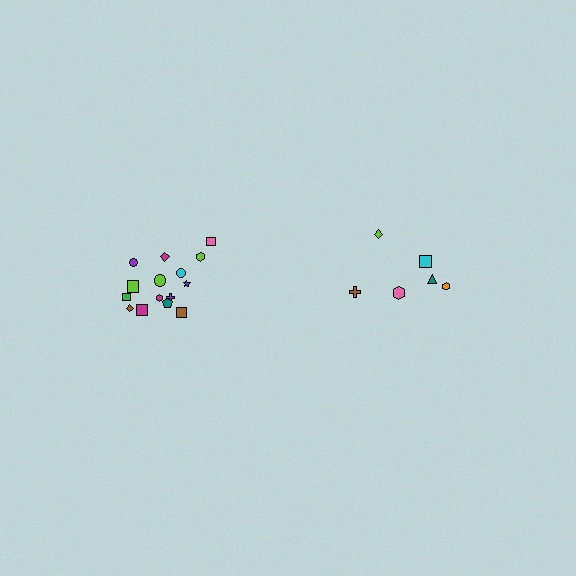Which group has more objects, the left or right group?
The left group.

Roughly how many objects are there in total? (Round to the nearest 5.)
Roughly 20 objects in total.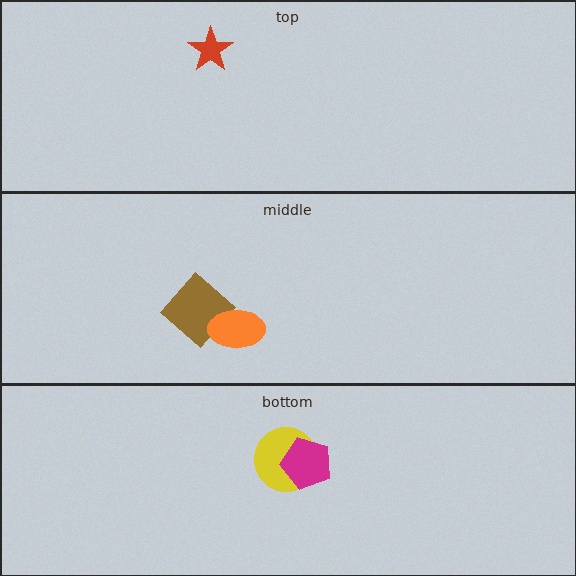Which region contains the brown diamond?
The middle region.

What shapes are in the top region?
The red star.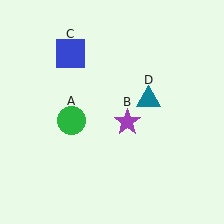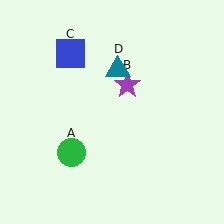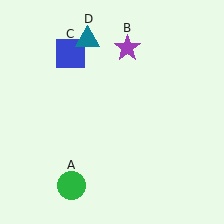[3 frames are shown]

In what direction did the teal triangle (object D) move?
The teal triangle (object D) moved up and to the left.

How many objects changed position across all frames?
3 objects changed position: green circle (object A), purple star (object B), teal triangle (object D).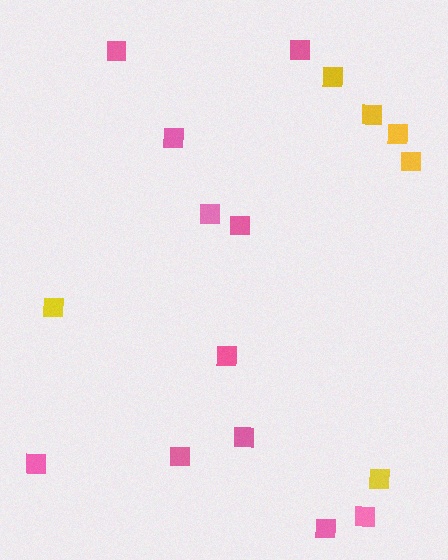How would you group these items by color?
There are 2 groups: one group of pink squares (11) and one group of yellow squares (6).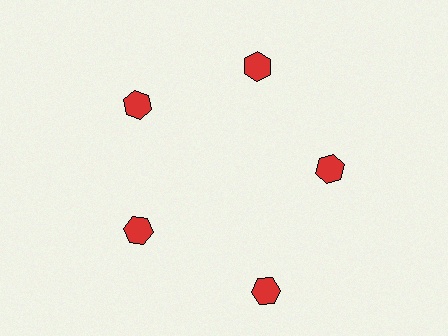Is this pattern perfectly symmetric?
No. The 5 red hexagons are arranged in a ring, but one element near the 5 o'clock position is pushed outward from the center, breaking the 5-fold rotational symmetry.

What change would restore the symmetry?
The symmetry would be restored by moving it inward, back onto the ring so that all 5 hexagons sit at equal angles and equal distance from the center.